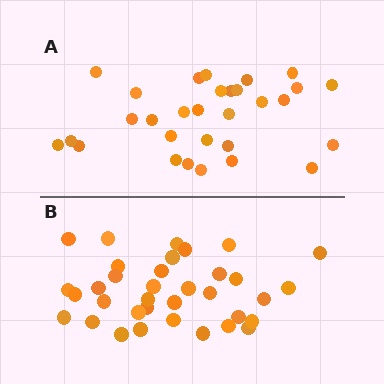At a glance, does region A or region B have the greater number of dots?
Region B (the bottom region) has more dots.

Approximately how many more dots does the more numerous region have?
Region B has about 5 more dots than region A.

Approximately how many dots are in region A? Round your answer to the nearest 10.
About 30 dots.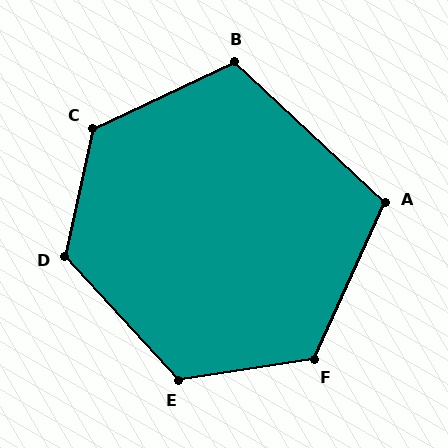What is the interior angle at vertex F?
Approximately 123 degrees (obtuse).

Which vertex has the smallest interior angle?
A, at approximately 109 degrees.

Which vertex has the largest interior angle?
C, at approximately 127 degrees.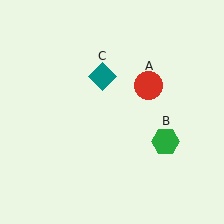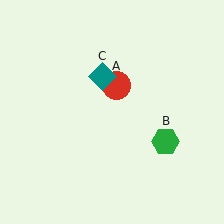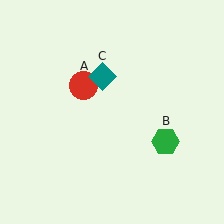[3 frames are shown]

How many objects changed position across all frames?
1 object changed position: red circle (object A).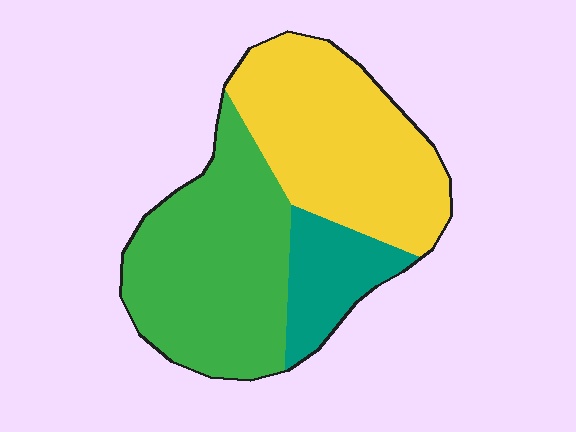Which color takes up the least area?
Teal, at roughly 15%.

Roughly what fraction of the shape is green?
Green takes up between a third and a half of the shape.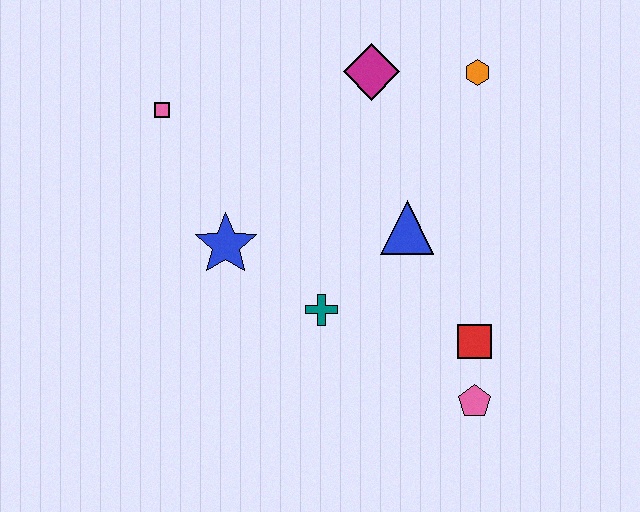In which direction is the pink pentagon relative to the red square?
The pink pentagon is below the red square.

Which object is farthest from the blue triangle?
The pink square is farthest from the blue triangle.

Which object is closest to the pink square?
The blue star is closest to the pink square.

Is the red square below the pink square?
Yes